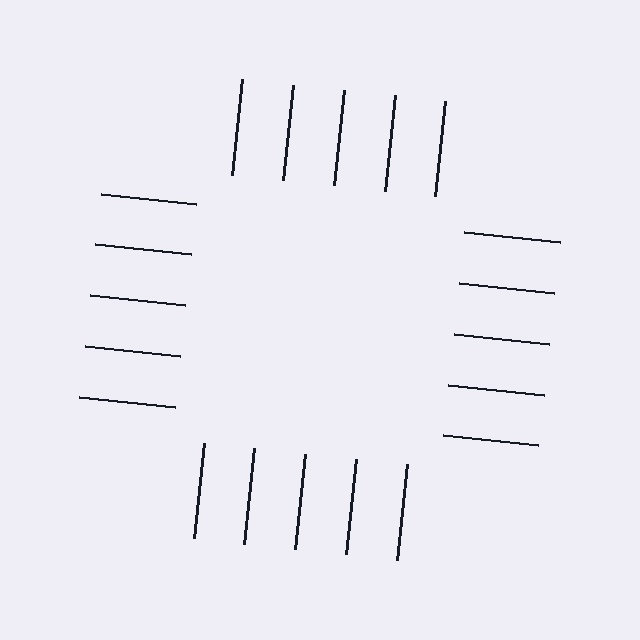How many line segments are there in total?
20 — 5 along each of the 4 edges.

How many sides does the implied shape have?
4 sides — the line-ends trace a square.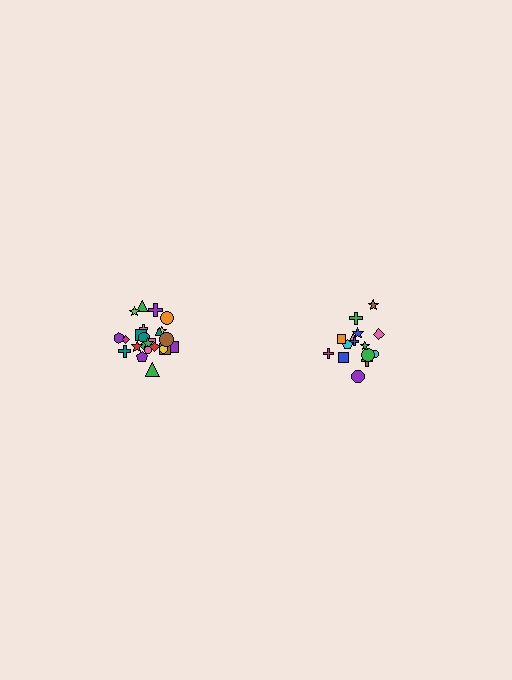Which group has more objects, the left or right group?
The left group.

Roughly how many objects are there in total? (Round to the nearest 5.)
Roughly 40 objects in total.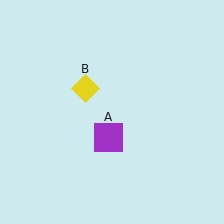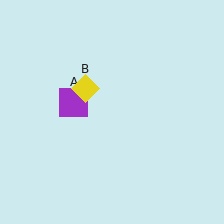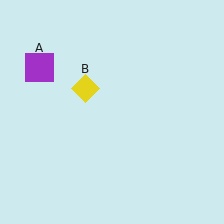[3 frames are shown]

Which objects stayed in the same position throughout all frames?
Yellow diamond (object B) remained stationary.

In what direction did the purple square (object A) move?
The purple square (object A) moved up and to the left.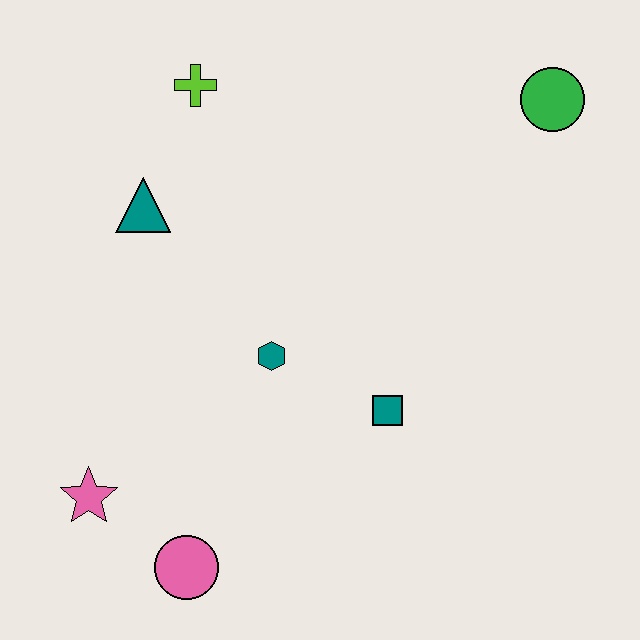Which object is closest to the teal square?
The teal hexagon is closest to the teal square.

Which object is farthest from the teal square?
The lime cross is farthest from the teal square.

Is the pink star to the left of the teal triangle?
Yes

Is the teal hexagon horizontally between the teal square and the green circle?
No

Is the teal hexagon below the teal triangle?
Yes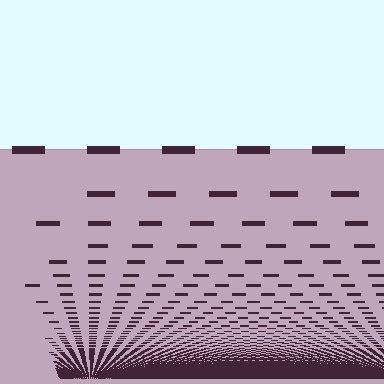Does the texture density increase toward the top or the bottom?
Density increases toward the bottom.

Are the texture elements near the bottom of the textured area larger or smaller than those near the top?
Smaller. The gradient is inverted — elements near the bottom are smaller and denser.